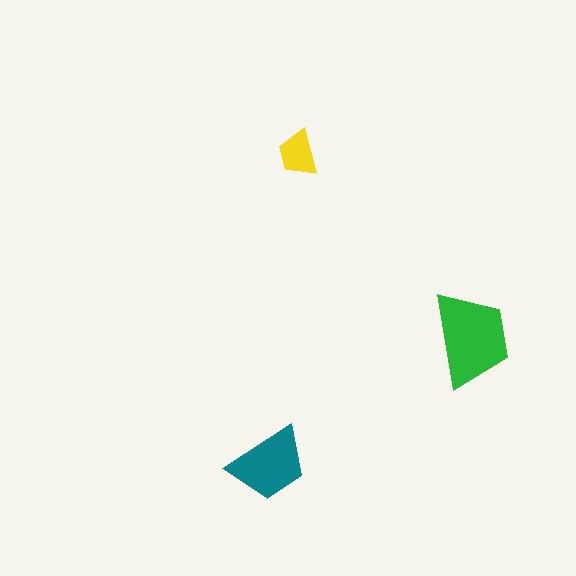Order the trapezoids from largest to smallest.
the green one, the teal one, the yellow one.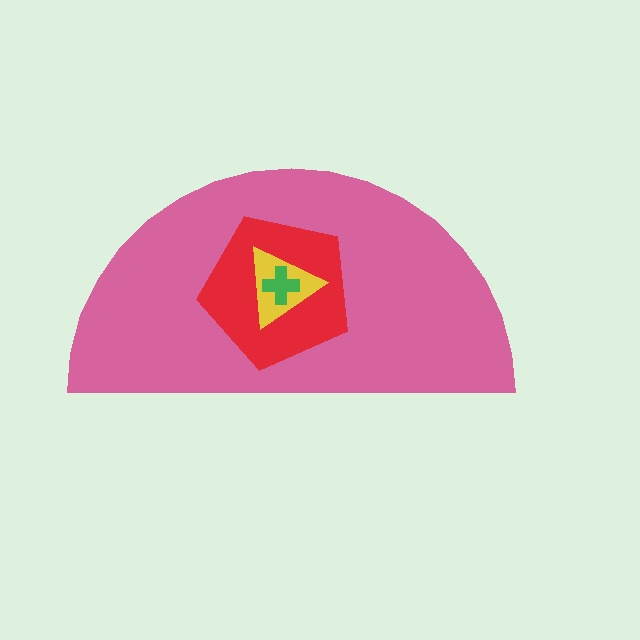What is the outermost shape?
The pink semicircle.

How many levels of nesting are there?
4.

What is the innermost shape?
The green cross.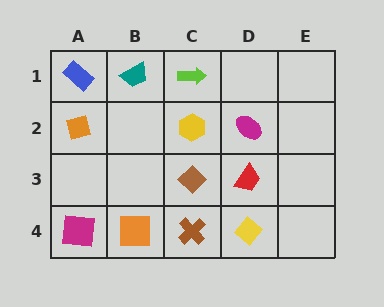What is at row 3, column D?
A red trapezoid.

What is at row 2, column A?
An orange square.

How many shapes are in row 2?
3 shapes.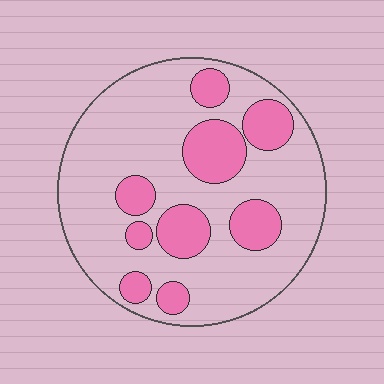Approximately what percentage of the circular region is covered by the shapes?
Approximately 25%.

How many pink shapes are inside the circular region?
9.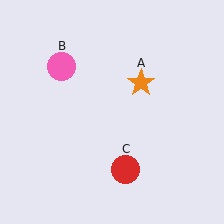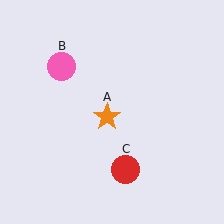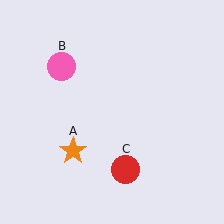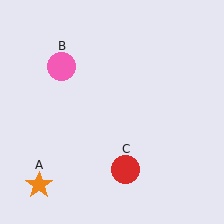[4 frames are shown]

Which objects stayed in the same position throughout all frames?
Pink circle (object B) and red circle (object C) remained stationary.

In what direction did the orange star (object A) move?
The orange star (object A) moved down and to the left.